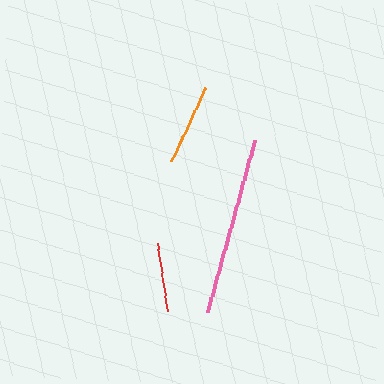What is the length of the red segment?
The red segment is approximately 69 pixels long.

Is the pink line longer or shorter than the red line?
The pink line is longer than the red line.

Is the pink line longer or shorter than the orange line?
The pink line is longer than the orange line.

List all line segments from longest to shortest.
From longest to shortest: pink, orange, red.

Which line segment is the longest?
The pink line is the longest at approximately 179 pixels.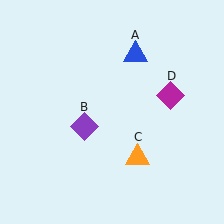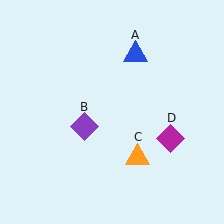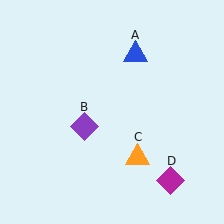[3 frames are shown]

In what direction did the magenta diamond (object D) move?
The magenta diamond (object D) moved down.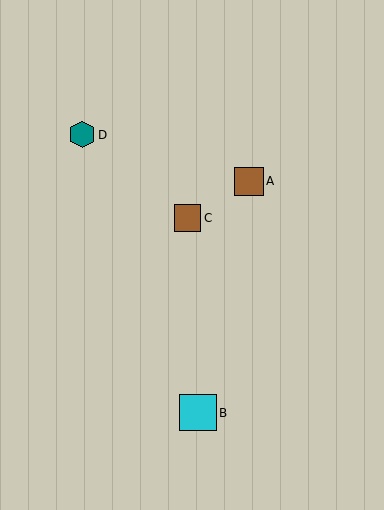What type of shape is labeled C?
Shape C is a brown square.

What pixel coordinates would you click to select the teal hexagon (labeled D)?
Click at (82, 135) to select the teal hexagon D.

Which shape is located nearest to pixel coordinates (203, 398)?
The cyan square (labeled B) at (198, 413) is nearest to that location.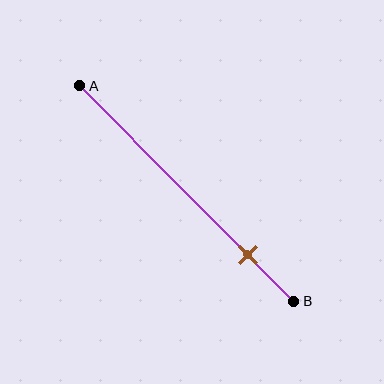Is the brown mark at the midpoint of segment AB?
No, the mark is at about 80% from A, not at the 50% midpoint.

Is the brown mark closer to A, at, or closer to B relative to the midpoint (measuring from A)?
The brown mark is closer to point B than the midpoint of segment AB.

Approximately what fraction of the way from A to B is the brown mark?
The brown mark is approximately 80% of the way from A to B.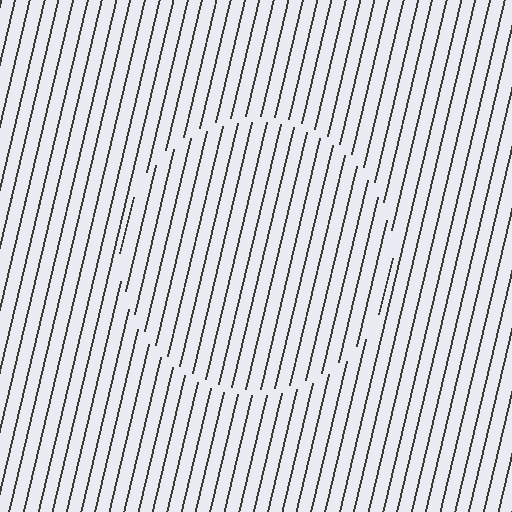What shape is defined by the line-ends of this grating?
An illusory circle. The interior of the shape contains the same grating, shifted by half a period — the contour is defined by the phase discontinuity where line-ends from the inner and outer gratings abut.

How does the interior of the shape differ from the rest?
The interior of the shape contains the same grating, shifted by half a period — the contour is defined by the phase discontinuity where line-ends from the inner and outer gratings abut.